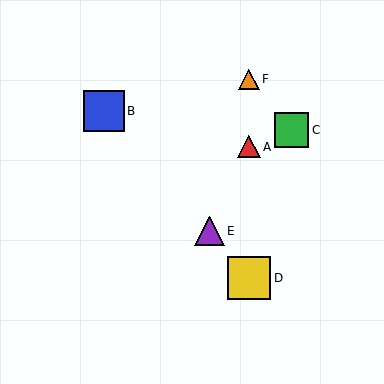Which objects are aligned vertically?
Objects A, D, F are aligned vertically.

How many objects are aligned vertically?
3 objects (A, D, F) are aligned vertically.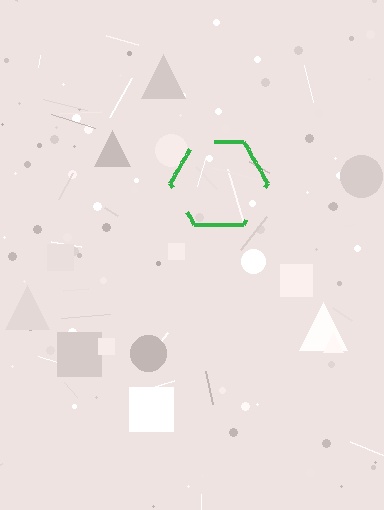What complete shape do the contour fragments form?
The contour fragments form a hexagon.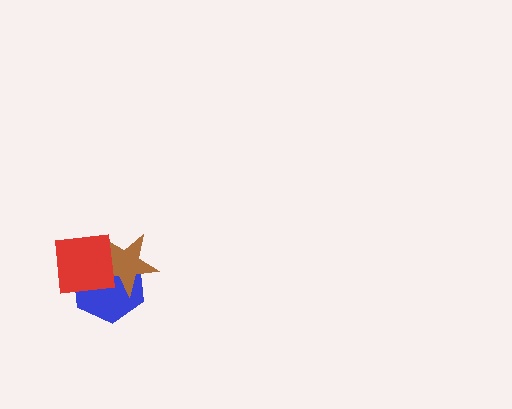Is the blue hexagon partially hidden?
Yes, it is partially covered by another shape.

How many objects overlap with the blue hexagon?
2 objects overlap with the blue hexagon.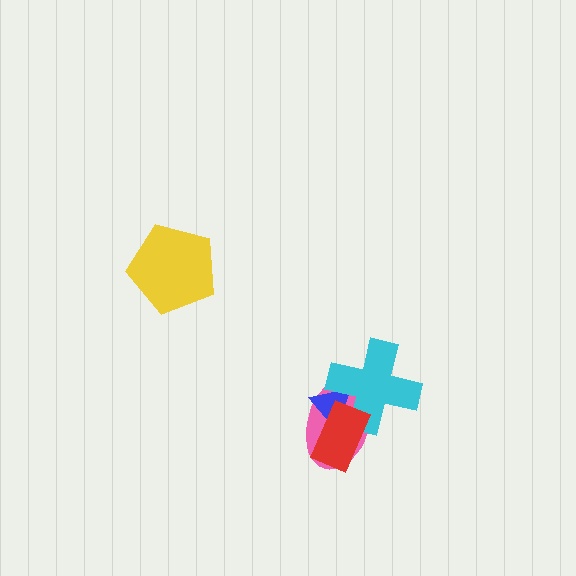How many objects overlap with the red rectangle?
3 objects overlap with the red rectangle.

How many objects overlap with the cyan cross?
3 objects overlap with the cyan cross.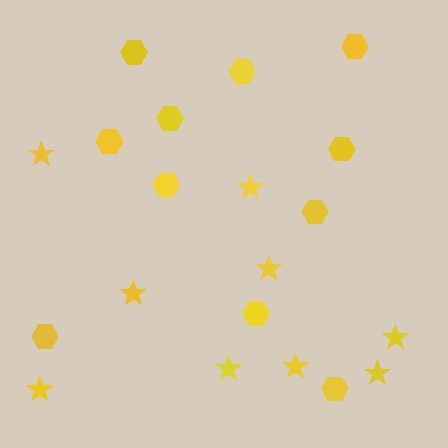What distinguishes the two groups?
There are 2 groups: one group of stars (9) and one group of hexagons (11).